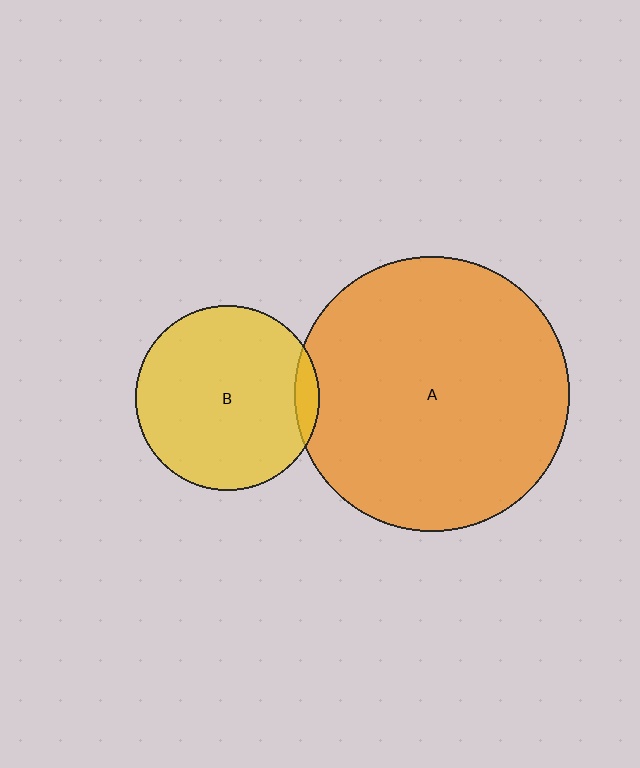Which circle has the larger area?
Circle A (orange).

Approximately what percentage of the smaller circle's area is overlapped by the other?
Approximately 5%.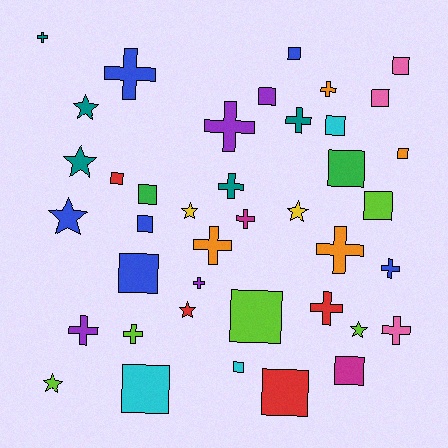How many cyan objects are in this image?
There are 3 cyan objects.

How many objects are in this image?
There are 40 objects.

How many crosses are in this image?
There are 15 crosses.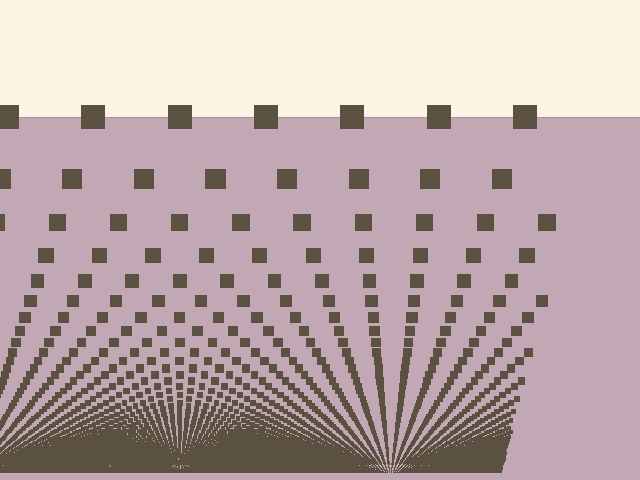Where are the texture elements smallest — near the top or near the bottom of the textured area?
Near the bottom.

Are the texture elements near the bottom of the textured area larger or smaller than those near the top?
Smaller. The gradient is inverted — elements near the bottom are smaller and denser.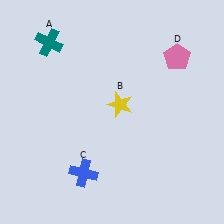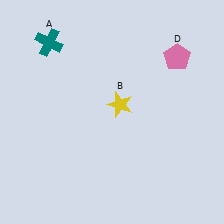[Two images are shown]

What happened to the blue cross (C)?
The blue cross (C) was removed in Image 2. It was in the bottom-left area of Image 1.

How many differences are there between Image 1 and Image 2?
There is 1 difference between the two images.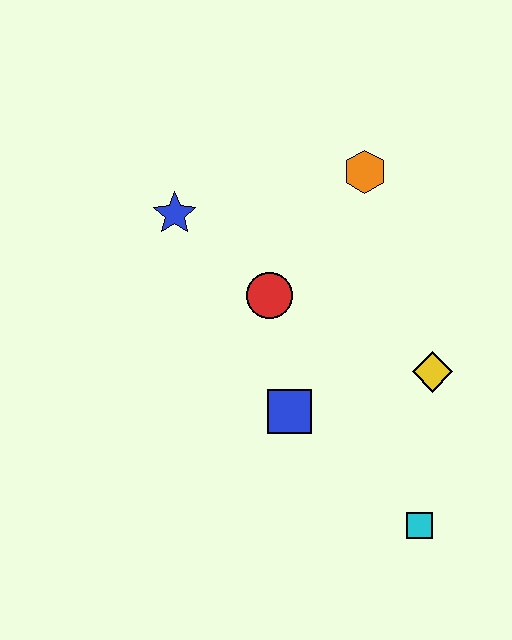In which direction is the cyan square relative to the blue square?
The cyan square is to the right of the blue square.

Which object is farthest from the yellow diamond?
The blue star is farthest from the yellow diamond.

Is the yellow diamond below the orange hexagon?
Yes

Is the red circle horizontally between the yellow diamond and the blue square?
No